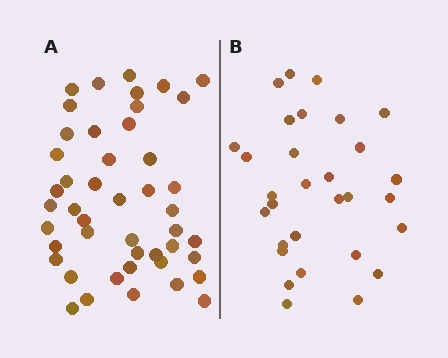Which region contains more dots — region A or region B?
Region A (the left region) has more dots.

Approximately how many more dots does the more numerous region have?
Region A has approximately 15 more dots than region B.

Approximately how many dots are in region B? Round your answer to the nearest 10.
About 30 dots.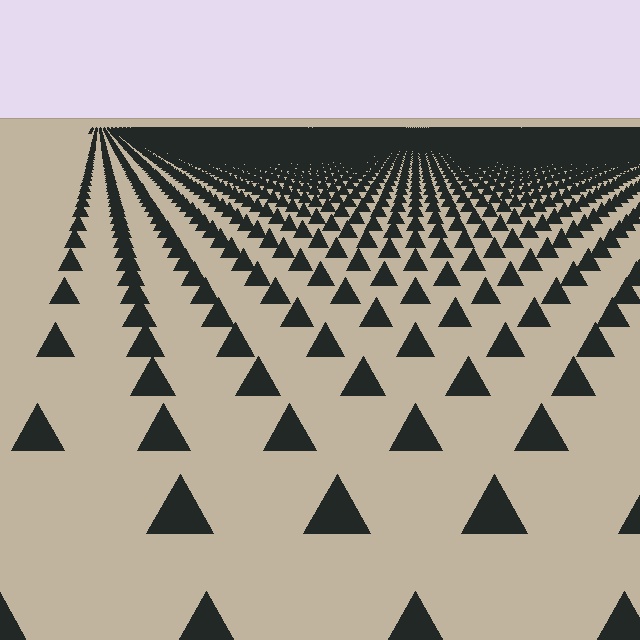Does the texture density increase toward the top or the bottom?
Density increases toward the top.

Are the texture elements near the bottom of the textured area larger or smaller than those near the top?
Larger. Near the bottom, elements are closer to the viewer and appear at a bigger on-screen size.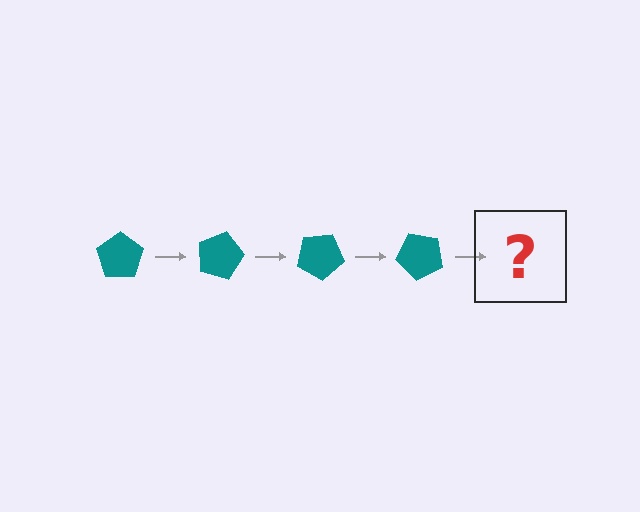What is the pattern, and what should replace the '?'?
The pattern is that the pentagon rotates 15 degrees each step. The '?' should be a teal pentagon rotated 60 degrees.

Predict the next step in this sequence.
The next step is a teal pentagon rotated 60 degrees.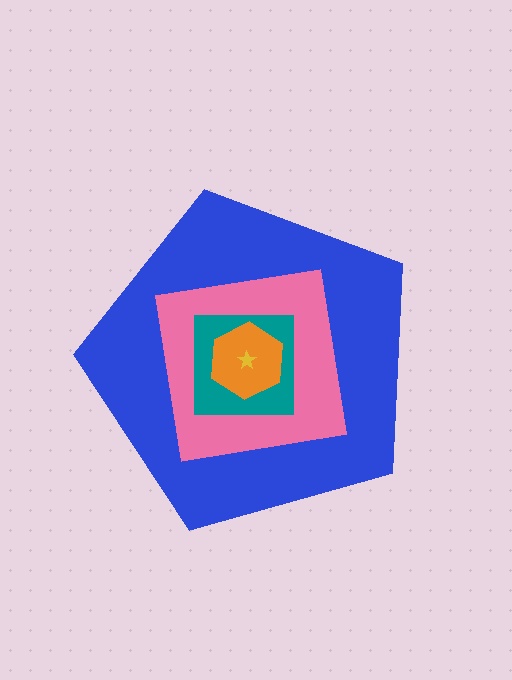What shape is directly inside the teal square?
The orange hexagon.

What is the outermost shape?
The blue pentagon.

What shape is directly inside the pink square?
The teal square.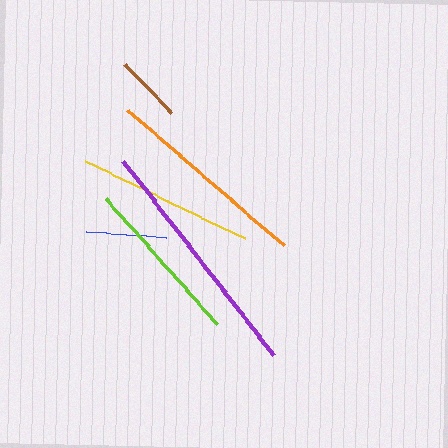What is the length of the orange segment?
The orange segment is approximately 206 pixels long.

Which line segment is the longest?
The purple line is the longest at approximately 246 pixels.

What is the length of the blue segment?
The blue segment is approximately 80 pixels long.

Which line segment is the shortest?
The brown line is the shortest at approximately 68 pixels.